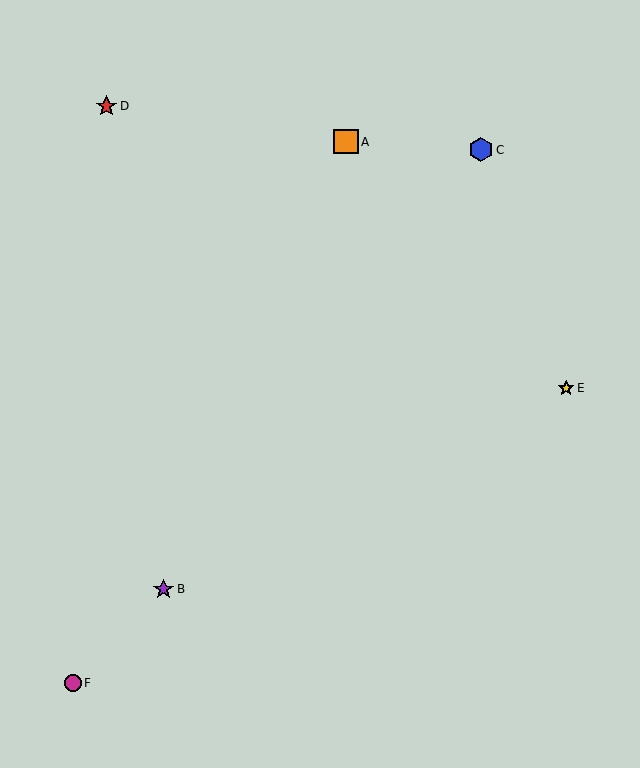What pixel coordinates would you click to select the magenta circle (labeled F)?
Click at (73, 683) to select the magenta circle F.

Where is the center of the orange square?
The center of the orange square is at (346, 142).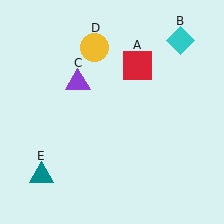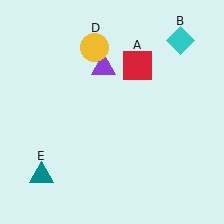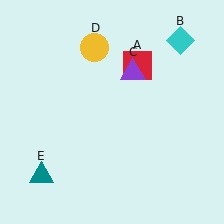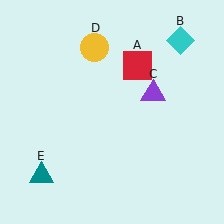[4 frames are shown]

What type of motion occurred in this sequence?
The purple triangle (object C) rotated clockwise around the center of the scene.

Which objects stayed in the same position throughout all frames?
Red square (object A) and cyan diamond (object B) and yellow circle (object D) and teal triangle (object E) remained stationary.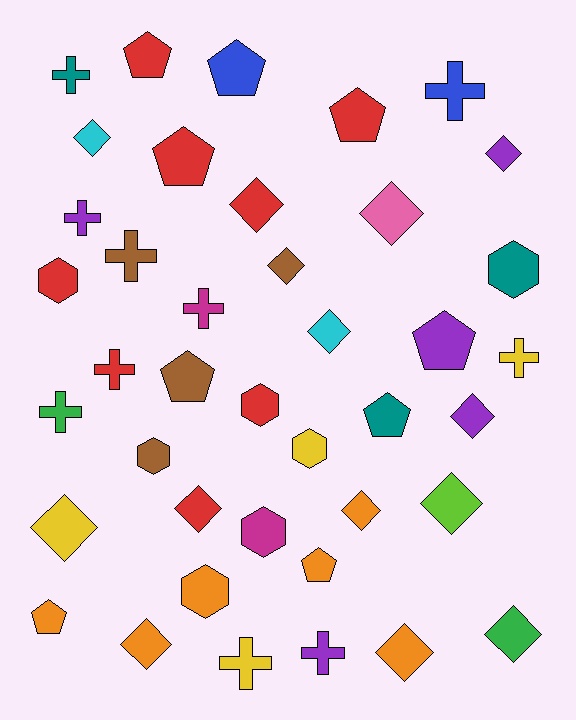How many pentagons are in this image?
There are 9 pentagons.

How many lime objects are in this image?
There is 1 lime object.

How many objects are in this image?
There are 40 objects.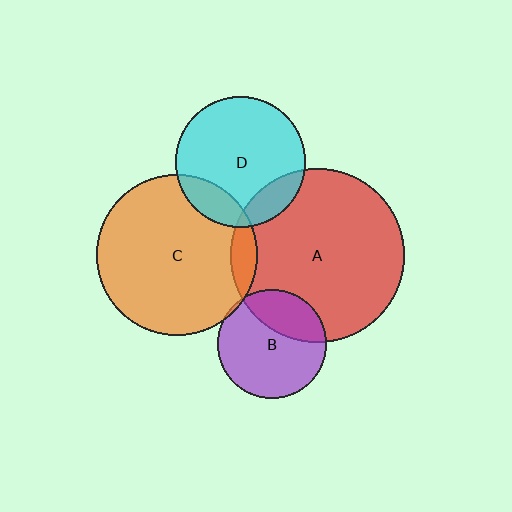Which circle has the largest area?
Circle A (red).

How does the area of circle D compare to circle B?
Approximately 1.4 times.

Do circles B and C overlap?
Yes.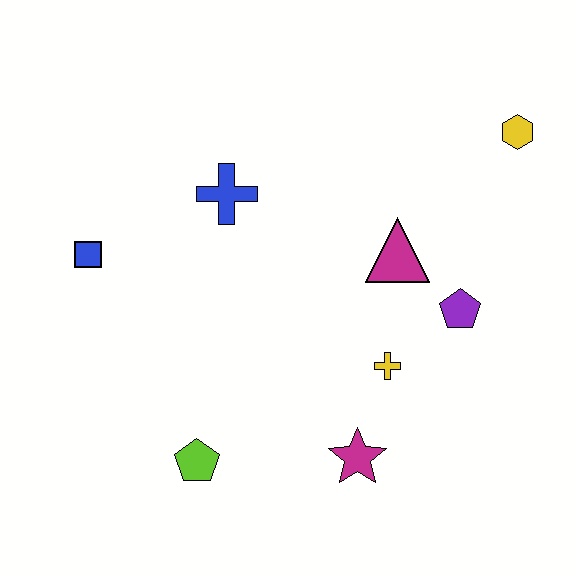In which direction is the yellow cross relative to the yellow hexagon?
The yellow cross is below the yellow hexagon.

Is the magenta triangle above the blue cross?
No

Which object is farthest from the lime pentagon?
The yellow hexagon is farthest from the lime pentagon.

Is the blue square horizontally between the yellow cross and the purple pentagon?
No